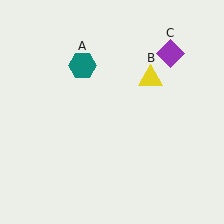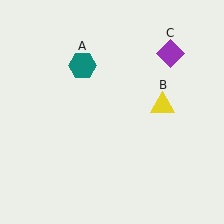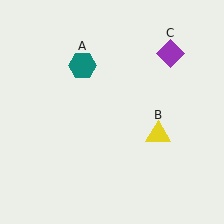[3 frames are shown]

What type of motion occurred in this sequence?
The yellow triangle (object B) rotated clockwise around the center of the scene.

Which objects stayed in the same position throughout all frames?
Teal hexagon (object A) and purple diamond (object C) remained stationary.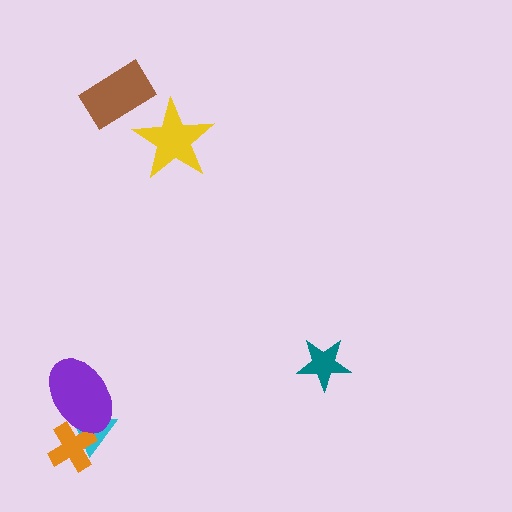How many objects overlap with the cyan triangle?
2 objects overlap with the cyan triangle.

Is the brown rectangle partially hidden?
No, no other shape covers it.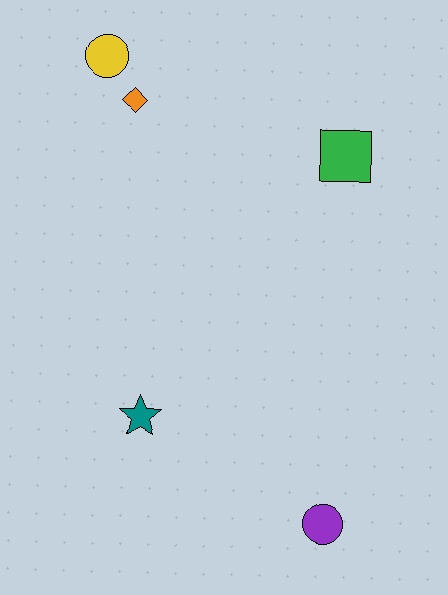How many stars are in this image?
There is 1 star.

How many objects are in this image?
There are 5 objects.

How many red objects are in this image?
There are no red objects.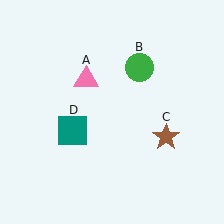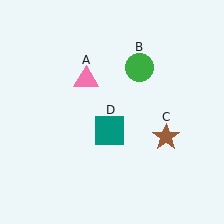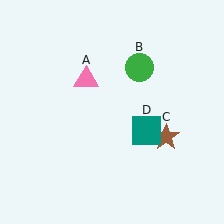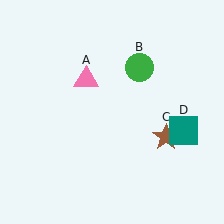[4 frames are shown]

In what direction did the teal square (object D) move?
The teal square (object D) moved right.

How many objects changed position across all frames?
1 object changed position: teal square (object D).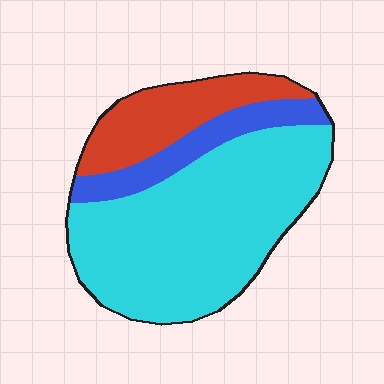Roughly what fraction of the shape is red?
Red takes up about one fifth (1/5) of the shape.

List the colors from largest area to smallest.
From largest to smallest: cyan, red, blue.